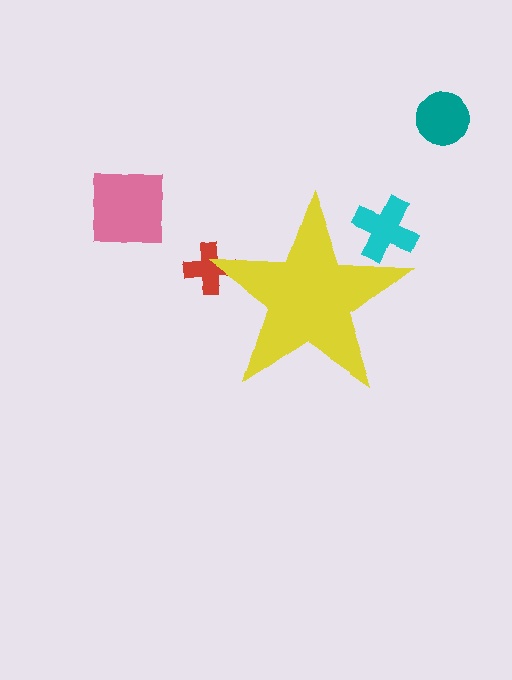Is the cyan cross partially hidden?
Yes, the cyan cross is partially hidden behind the yellow star.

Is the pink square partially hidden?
No, the pink square is fully visible.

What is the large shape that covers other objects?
A yellow star.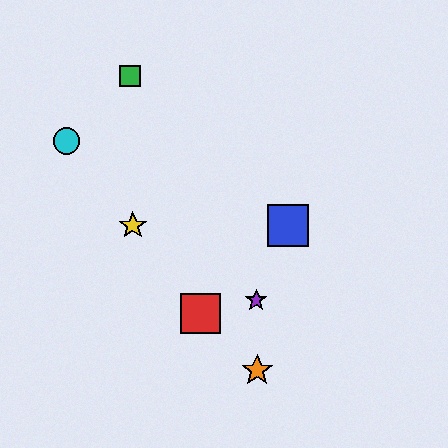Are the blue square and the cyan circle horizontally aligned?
No, the blue square is at y≈226 and the cyan circle is at y≈141.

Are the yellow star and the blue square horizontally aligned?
Yes, both are at y≈226.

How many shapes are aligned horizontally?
2 shapes (the blue square, the yellow star) are aligned horizontally.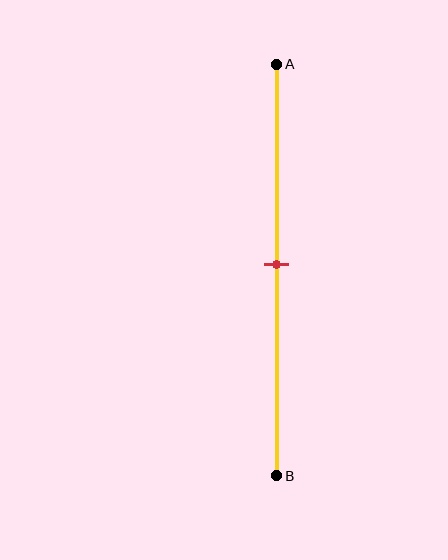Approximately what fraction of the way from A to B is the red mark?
The red mark is approximately 50% of the way from A to B.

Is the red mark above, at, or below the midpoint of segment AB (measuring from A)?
The red mark is approximately at the midpoint of segment AB.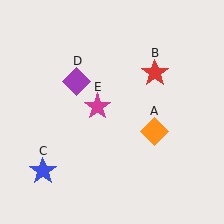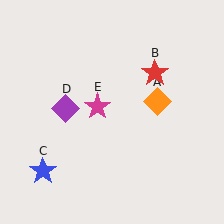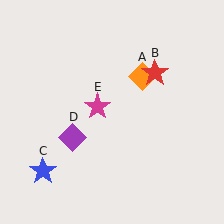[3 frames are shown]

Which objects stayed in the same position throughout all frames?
Red star (object B) and blue star (object C) and magenta star (object E) remained stationary.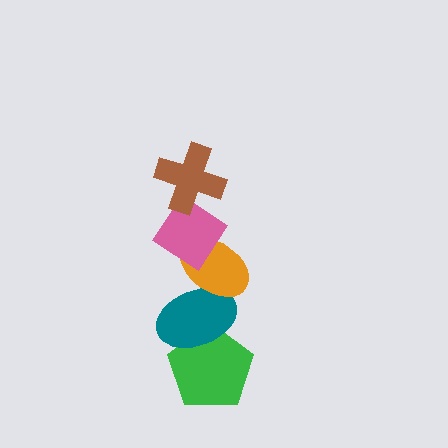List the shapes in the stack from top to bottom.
From top to bottom: the brown cross, the pink diamond, the orange ellipse, the teal ellipse, the green pentagon.